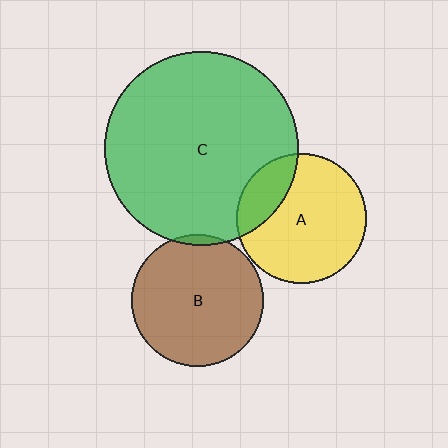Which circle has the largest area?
Circle C (green).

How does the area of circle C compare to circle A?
Approximately 2.2 times.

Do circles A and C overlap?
Yes.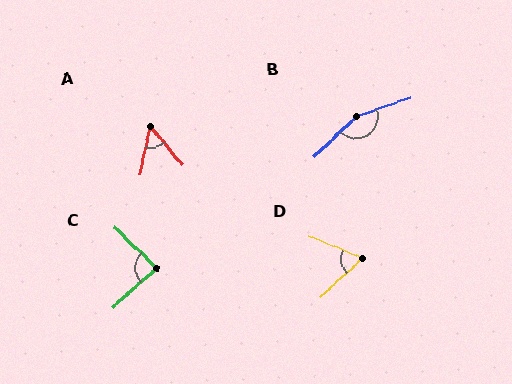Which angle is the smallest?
A, at approximately 53 degrees.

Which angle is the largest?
B, at approximately 155 degrees.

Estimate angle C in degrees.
Approximately 86 degrees.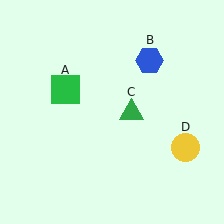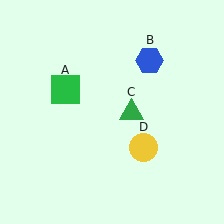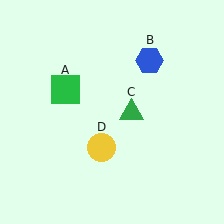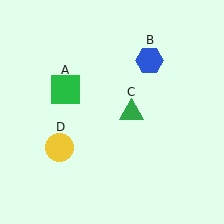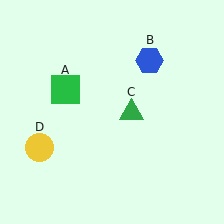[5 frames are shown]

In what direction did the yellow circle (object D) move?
The yellow circle (object D) moved left.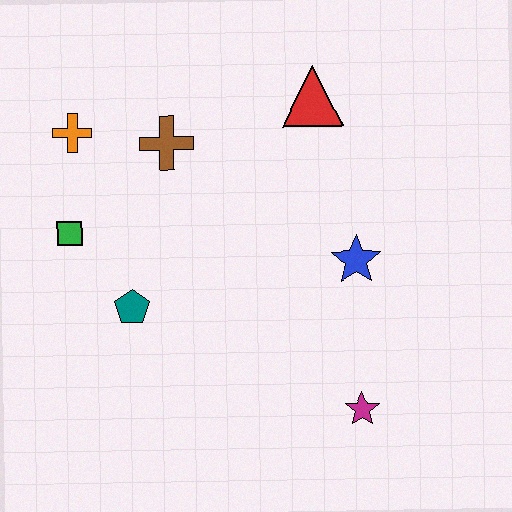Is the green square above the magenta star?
Yes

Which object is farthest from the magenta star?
The orange cross is farthest from the magenta star.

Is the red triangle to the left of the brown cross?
No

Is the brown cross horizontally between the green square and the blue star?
Yes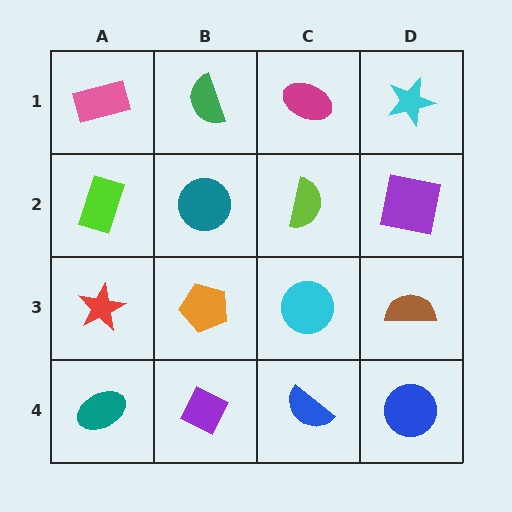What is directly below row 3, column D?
A blue circle.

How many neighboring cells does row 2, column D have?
3.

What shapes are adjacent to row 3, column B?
A teal circle (row 2, column B), a purple diamond (row 4, column B), a red star (row 3, column A), a cyan circle (row 3, column C).